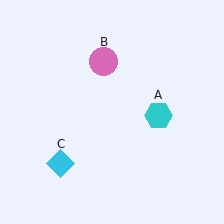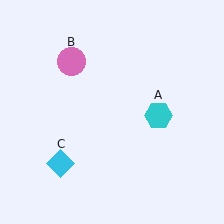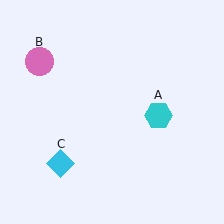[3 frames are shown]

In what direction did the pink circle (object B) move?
The pink circle (object B) moved left.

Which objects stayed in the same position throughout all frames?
Cyan hexagon (object A) and cyan diamond (object C) remained stationary.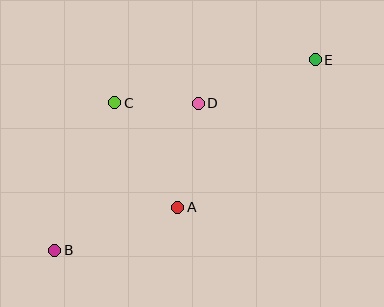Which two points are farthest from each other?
Points B and E are farthest from each other.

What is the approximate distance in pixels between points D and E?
The distance between D and E is approximately 125 pixels.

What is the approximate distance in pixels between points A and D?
The distance between A and D is approximately 106 pixels.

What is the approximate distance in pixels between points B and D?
The distance between B and D is approximately 205 pixels.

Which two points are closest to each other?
Points C and D are closest to each other.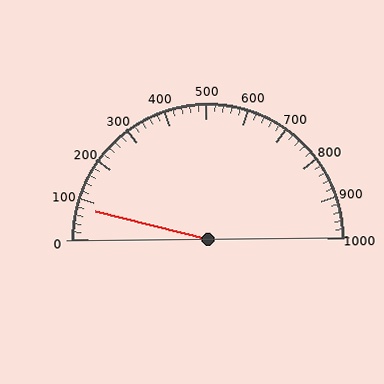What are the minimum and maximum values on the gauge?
The gauge ranges from 0 to 1000.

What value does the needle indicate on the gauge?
The needle indicates approximately 80.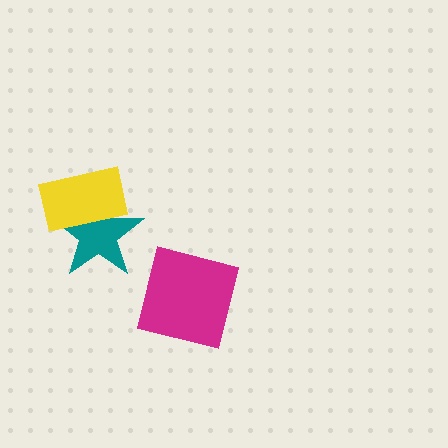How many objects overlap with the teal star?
1 object overlaps with the teal star.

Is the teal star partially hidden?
Yes, it is partially covered by another shape.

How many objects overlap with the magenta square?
0 objects overlap with the magenta square.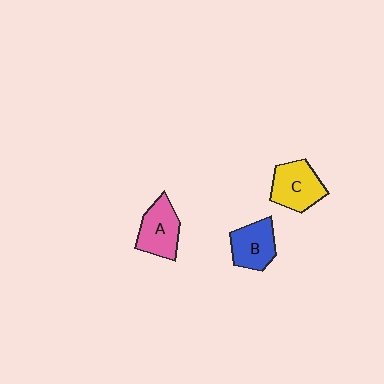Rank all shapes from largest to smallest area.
From largest to smallest: C (yellow), A (pink), B (blue).